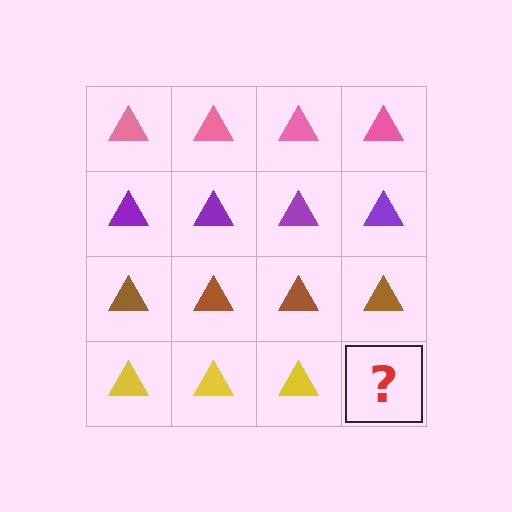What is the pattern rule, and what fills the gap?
The rule is that each row has a consistent color. The gap should be filled with a yellow triangle.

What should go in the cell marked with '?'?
The missing cell should contain a yellow triangle.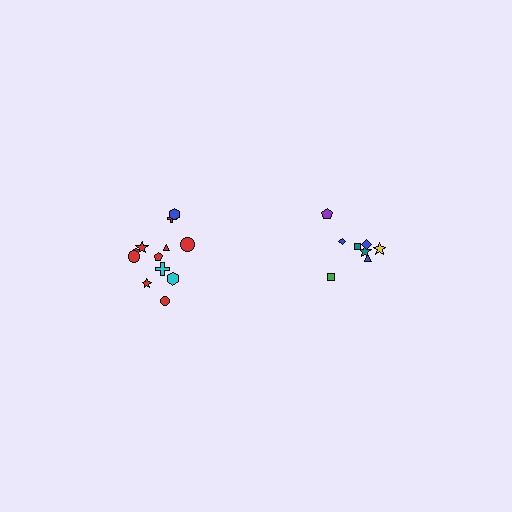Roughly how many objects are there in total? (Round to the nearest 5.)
Roughly 20 objects in total.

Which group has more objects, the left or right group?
The left group.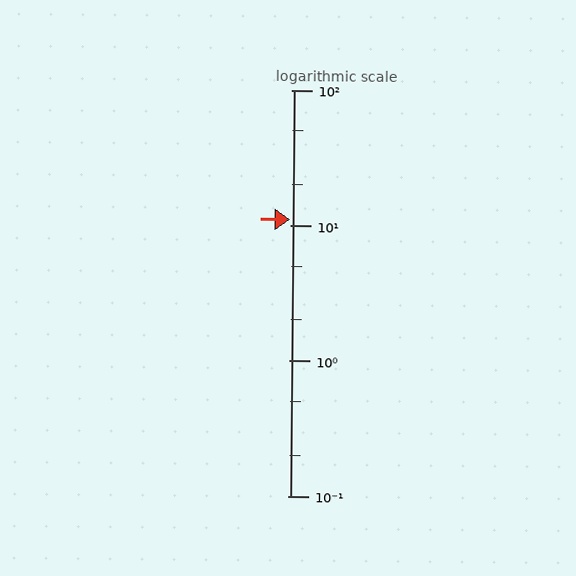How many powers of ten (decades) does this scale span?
The scale spans 3 decades, from 0.1 to 100.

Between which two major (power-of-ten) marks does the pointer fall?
The pointer is between 10 and 100.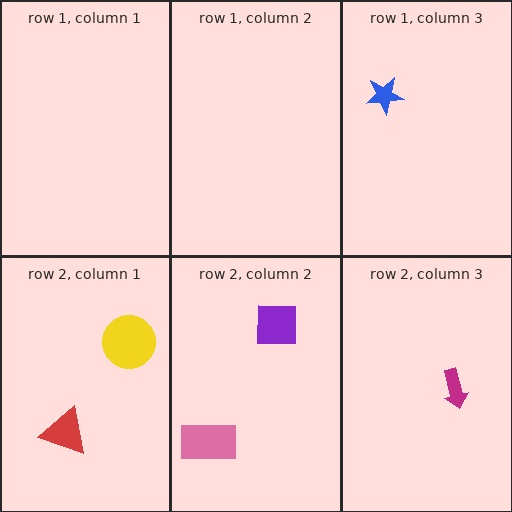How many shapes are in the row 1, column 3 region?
1.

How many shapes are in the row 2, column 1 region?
2.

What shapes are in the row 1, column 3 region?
The blue star.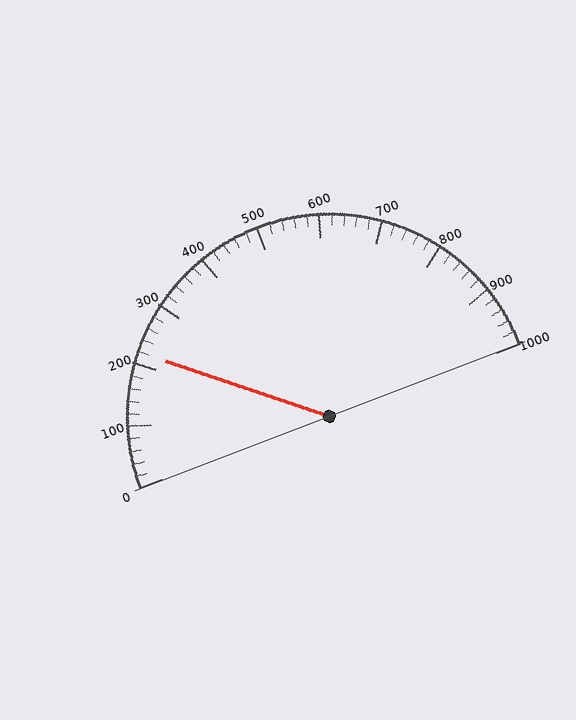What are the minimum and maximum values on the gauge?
The gauge ranges from 0 to 1000.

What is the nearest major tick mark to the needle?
The nearest major tick mark is 200.